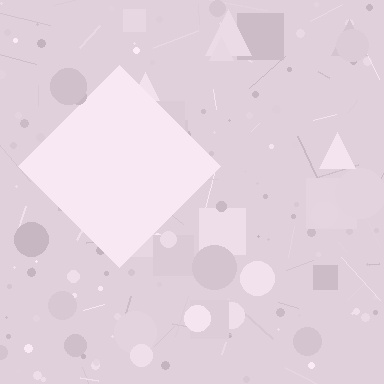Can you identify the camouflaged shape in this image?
The camouflaged shape is a diamond.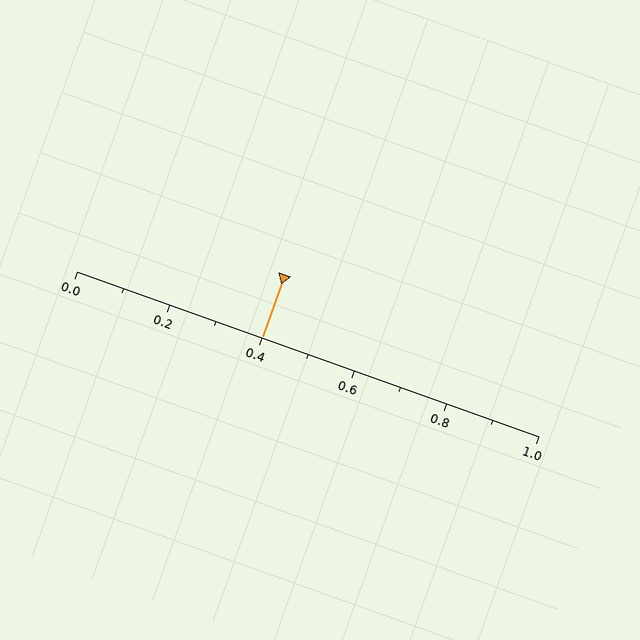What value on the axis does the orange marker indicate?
The marker indicates approximately 0.4.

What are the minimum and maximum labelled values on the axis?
The axis runs from 0.0 to 1.0.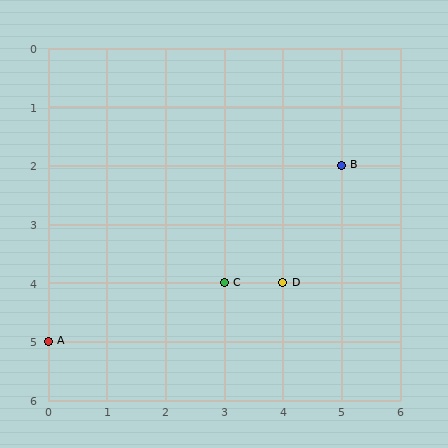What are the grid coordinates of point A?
Point A is at grid coordinates (0, 5).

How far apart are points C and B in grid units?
Points C and B are 2 columns and 2 rows apart (about 2.8 grid units diagonally).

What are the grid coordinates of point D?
Point D is at grid coordinates (4, 4).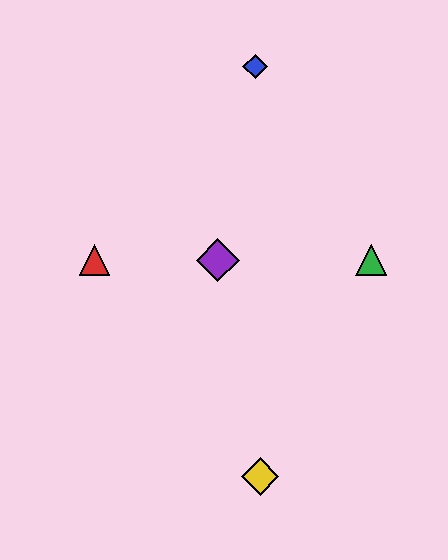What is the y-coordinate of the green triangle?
The green triangle is at y≈260.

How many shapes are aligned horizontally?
3 shapes (the red triangle, the green triangle, the purple diamond) are aligned horizontally.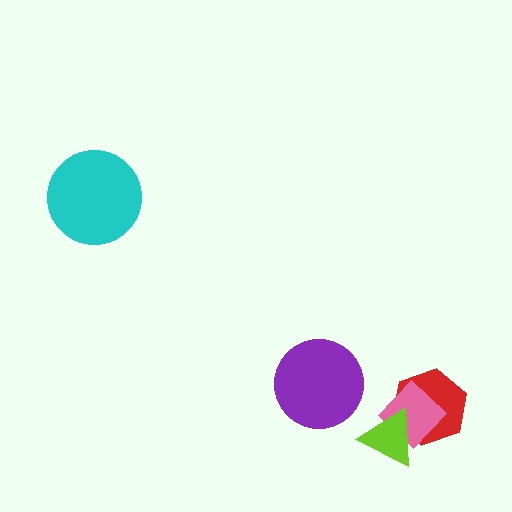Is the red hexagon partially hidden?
Yes, it is partially covered by another shape.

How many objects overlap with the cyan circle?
0 objects overlap with the cyan circle.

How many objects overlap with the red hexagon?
2 objects overlap with the red hexagon.